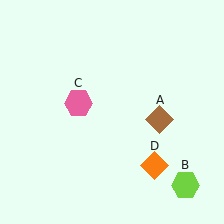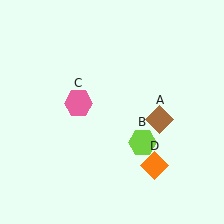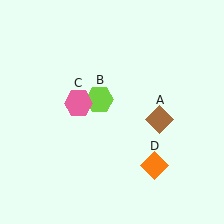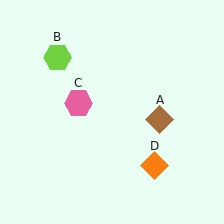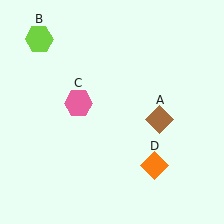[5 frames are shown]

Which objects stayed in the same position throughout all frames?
Brown diamond (object A) and pink hexagon (object C) and orange diamond (object D) remained stationary.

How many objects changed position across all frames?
1 object changed position: lime hexagon (object B).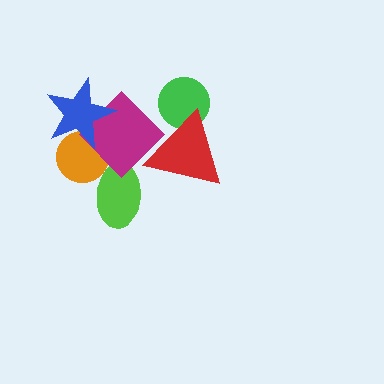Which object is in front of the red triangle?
The magenta diamond is in front of the red triangle.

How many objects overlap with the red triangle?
2 objects overlap with the red triangle.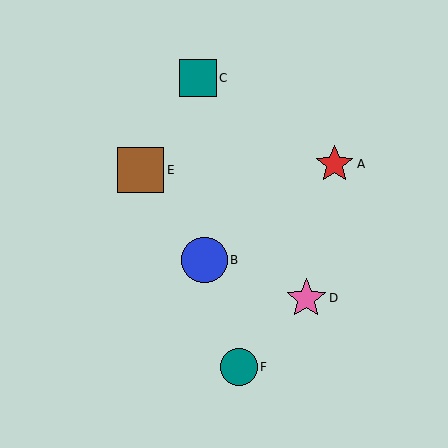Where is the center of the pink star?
The center of the pink star is at (306, 298).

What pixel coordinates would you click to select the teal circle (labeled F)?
Click at (239, 367) to select the teal circle F.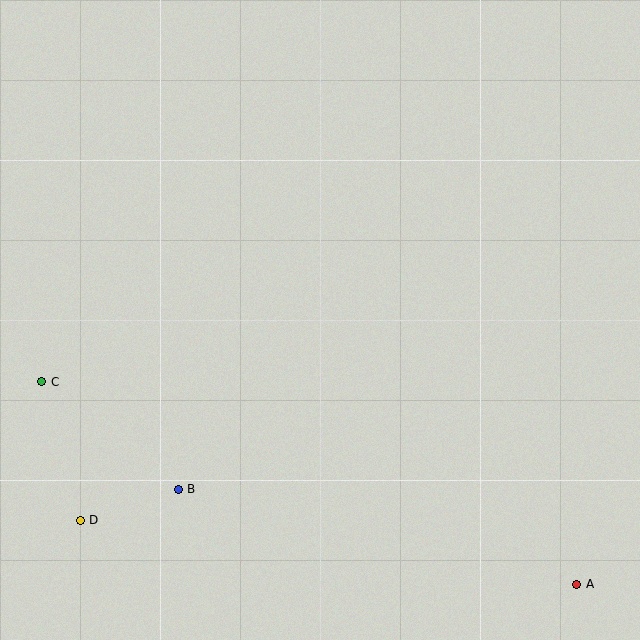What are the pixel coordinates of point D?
Point D is at (80, 520).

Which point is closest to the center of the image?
Point B at (178, 489) is closest to the center.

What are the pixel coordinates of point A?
Point A is at (577, 584).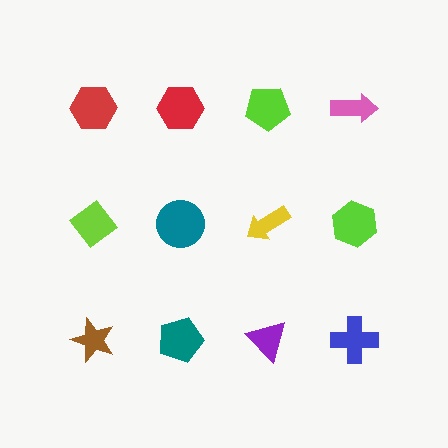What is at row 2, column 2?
A teal circle.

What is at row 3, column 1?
A brown star.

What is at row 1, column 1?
A red hexagon.